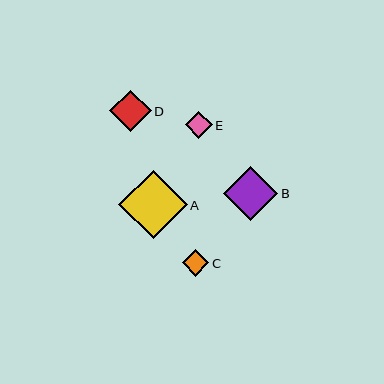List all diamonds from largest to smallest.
From largest to smallest: A, B, D, E, C.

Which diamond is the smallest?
Diamond C is the smallest with a size of approximately 26 pixels.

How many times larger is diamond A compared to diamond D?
Diamond A is approximately 1.7 times the size of diamond D.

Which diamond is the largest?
Diamond A is the largest with a size of approximately 68 pixels.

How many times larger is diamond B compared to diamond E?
Diamond B is approximately 2.0 times the size of diamond E.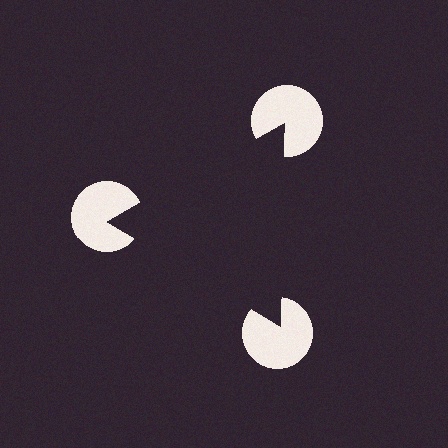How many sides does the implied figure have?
3 sides.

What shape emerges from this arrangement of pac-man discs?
An illusory triangle — its edges are inferred from the aligned wedge cuts in the pac-man discs, not physically drawn.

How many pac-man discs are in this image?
There are 3 — one at each vertex of the illusory triangle.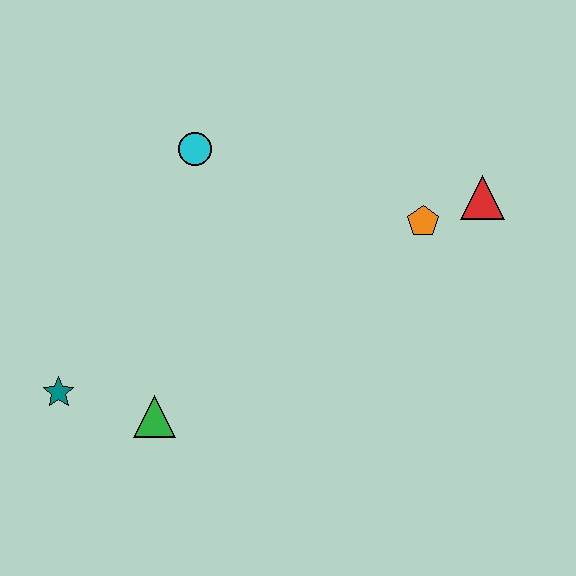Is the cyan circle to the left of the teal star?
No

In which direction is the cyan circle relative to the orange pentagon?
The cyan circle is to the left of the orange pentagon.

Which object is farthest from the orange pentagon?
The teal star is farthest from the orange pentagon.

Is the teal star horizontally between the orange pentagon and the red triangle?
No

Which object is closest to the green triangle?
The teal star is closest to the green triangle.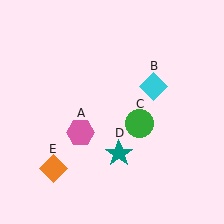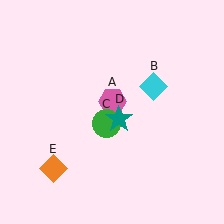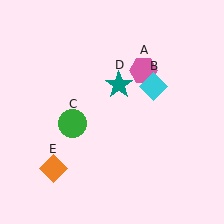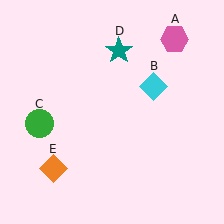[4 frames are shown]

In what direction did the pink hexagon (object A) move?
The pink hexagon (object A) moved up and to the right.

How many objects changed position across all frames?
3 objects changed position: pink hexagon (object A), green circle (object C), teal star (object D).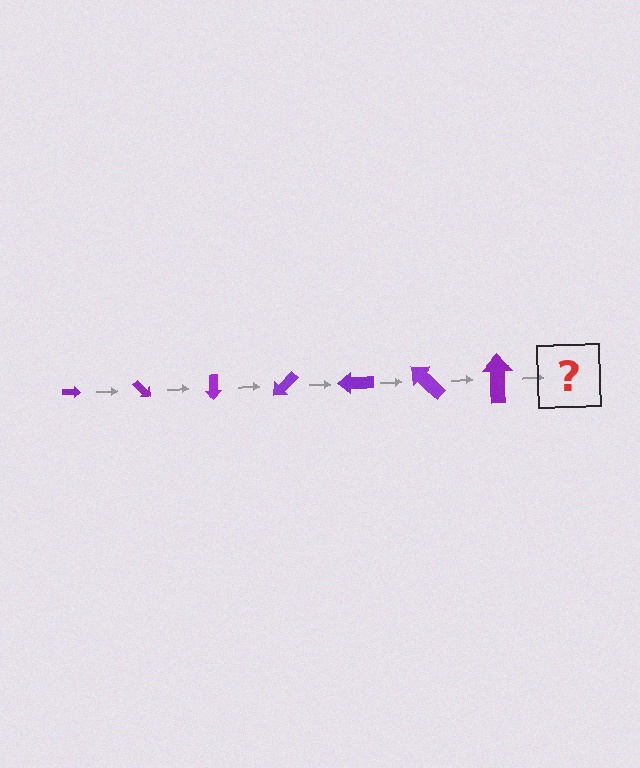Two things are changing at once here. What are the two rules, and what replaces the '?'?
The two rules are that the arrow grows larger each step and it rotates 45 degrees each step. The '?' should be an arrow, larger than the previous one and rotated 315 degrees from the start.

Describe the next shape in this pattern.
It should be an arrow, larger than the previous one and rotated 315 degrees from the start.